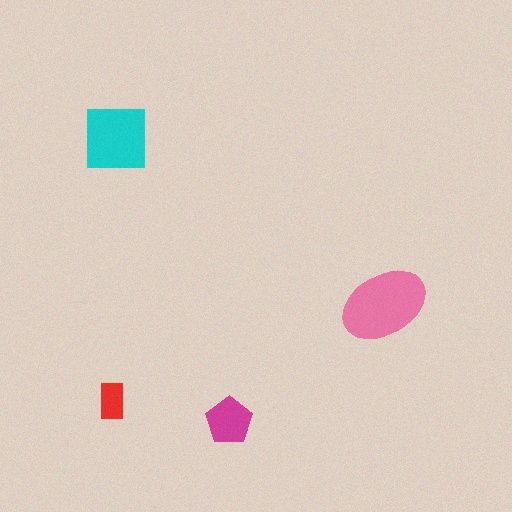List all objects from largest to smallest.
The pink ellipse, the cyan square, the magenta pentagon, the red rectangle.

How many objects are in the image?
There are 4 objects in the image.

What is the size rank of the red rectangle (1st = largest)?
4th.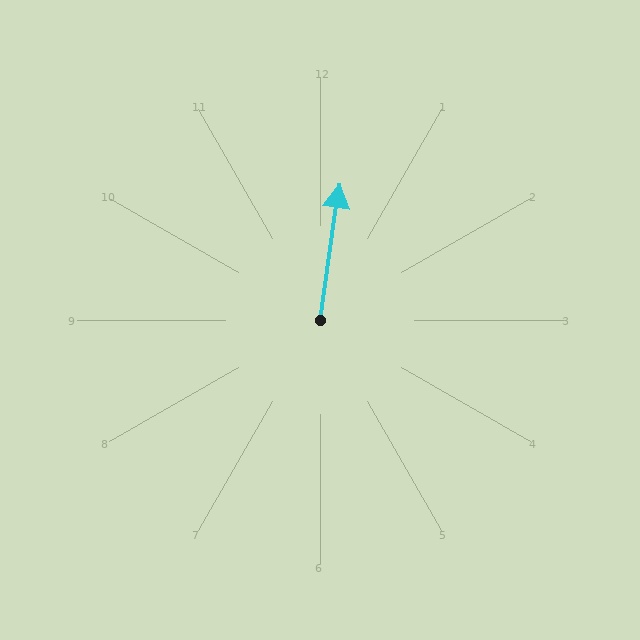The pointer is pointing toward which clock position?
Roughly 12 o'clock.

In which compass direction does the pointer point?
North.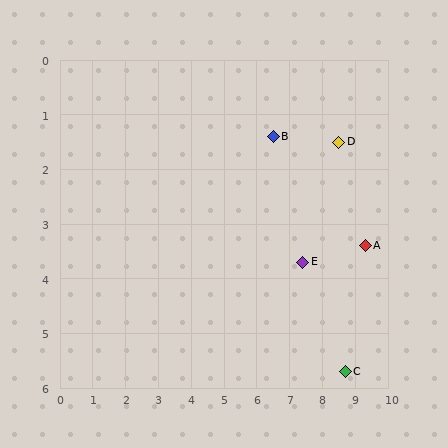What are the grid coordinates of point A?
Point A is at approximately (9.3, 3.4).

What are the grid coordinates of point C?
Point C is at approximately (8.7, 5.7).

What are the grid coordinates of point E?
Point E is at approximately (7.4, 3.7).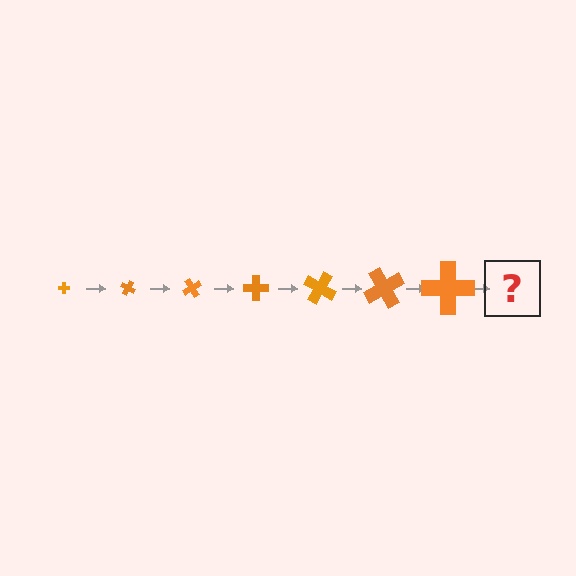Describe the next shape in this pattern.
It should be a cross, larger than the previous one and rotated 210 degrees from the start.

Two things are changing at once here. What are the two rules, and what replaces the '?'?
The two rules are that the cross grows larger each step and it rotates 30 degrees each step. The '?' should be a cross, larger than the previous one and rotated 210 degrees from the start.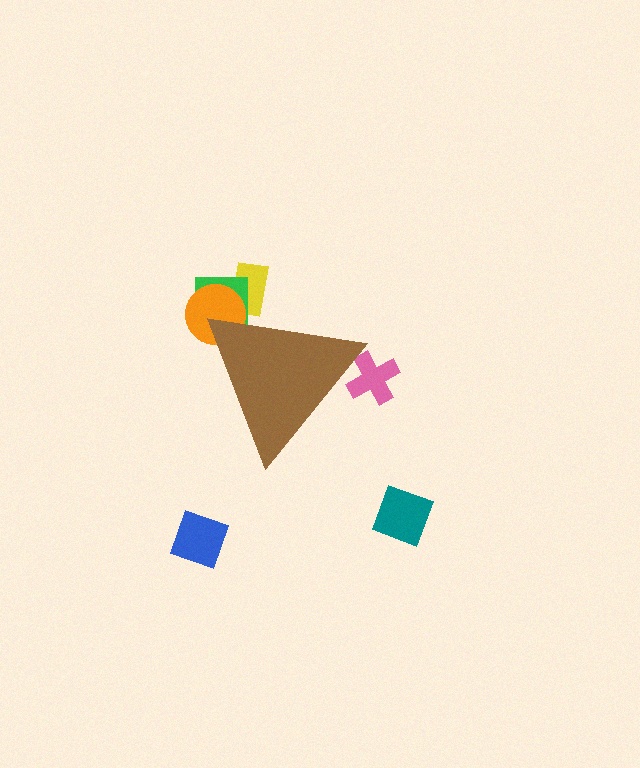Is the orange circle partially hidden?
Yes, the orange circle is partially hidden behind the brown triangle.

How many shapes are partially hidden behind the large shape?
4 shapes are partially hidden.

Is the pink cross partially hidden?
Yes, the pink cross is partially hidden behind the brown triangle.